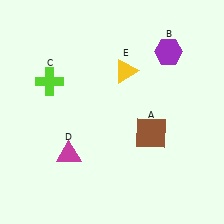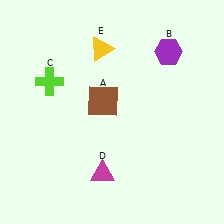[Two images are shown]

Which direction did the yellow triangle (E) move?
The yellow triangle (E) moved left.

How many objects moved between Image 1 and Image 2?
3 objects moved between the two images.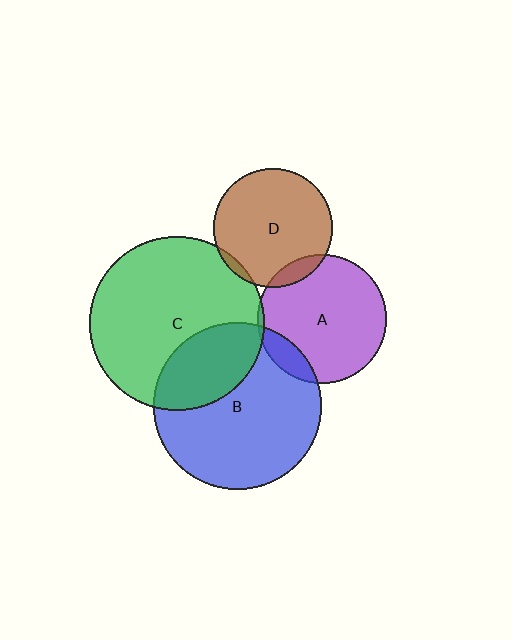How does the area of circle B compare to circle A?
Approximately 1.7 times.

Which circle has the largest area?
Circle C (green).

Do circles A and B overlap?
Yes.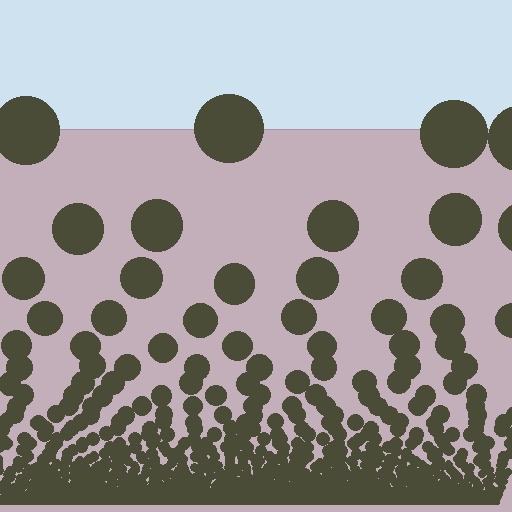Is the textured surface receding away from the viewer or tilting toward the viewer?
The surface appears to tilt toward the viewer. Texture elements get larger and sparser toward the top.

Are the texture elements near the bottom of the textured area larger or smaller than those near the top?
Smaller. The gradient is inverted — elements near the bottom are smaller and denser.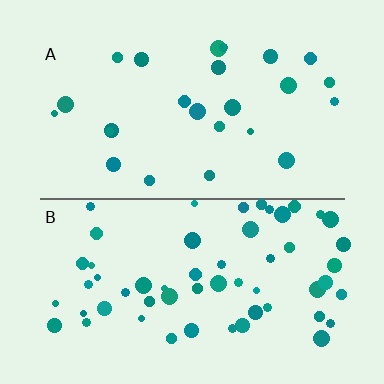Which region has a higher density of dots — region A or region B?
B (the bottom).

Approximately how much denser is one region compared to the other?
Approximately 2.4× — region B over region A.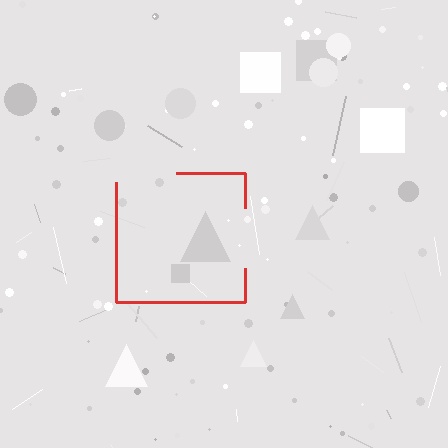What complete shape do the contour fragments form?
The contour fragments form a square.